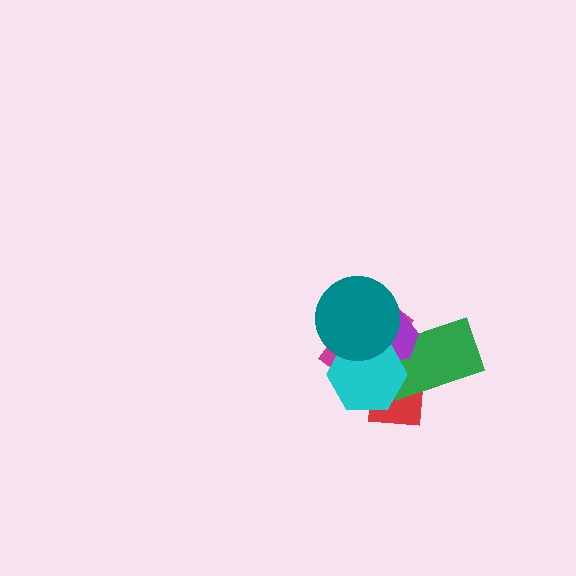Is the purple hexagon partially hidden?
Yes, it is partially covered by another shape.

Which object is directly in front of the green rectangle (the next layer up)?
The purple hexagon is directly in front of the green rectangle.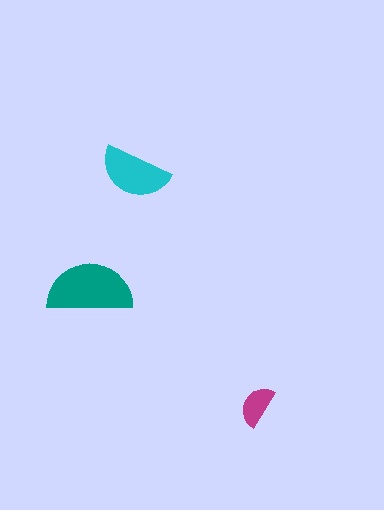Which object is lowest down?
The magenta semicircle is bottommost.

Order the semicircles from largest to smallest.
the teal one, the cyan one, the magenta one.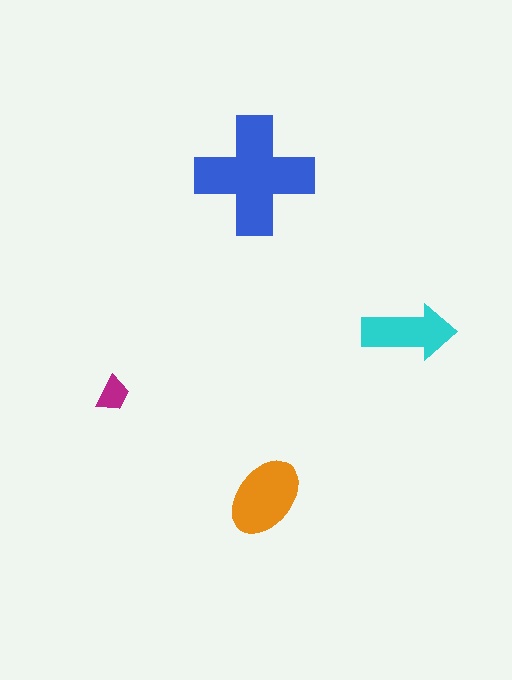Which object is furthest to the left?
The magenta trapezoid is leftmost.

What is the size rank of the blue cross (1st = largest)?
1st.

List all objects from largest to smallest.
The blue cross, the orange ellipse, the cyan arrow, the magenta trapezoid.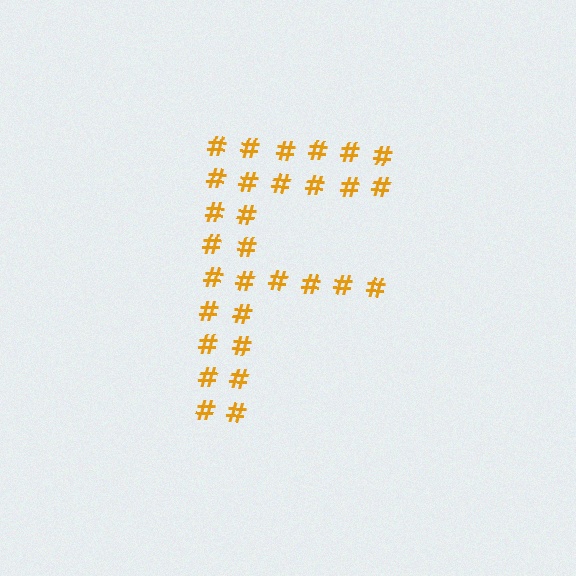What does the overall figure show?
The overall figure shows the letter F.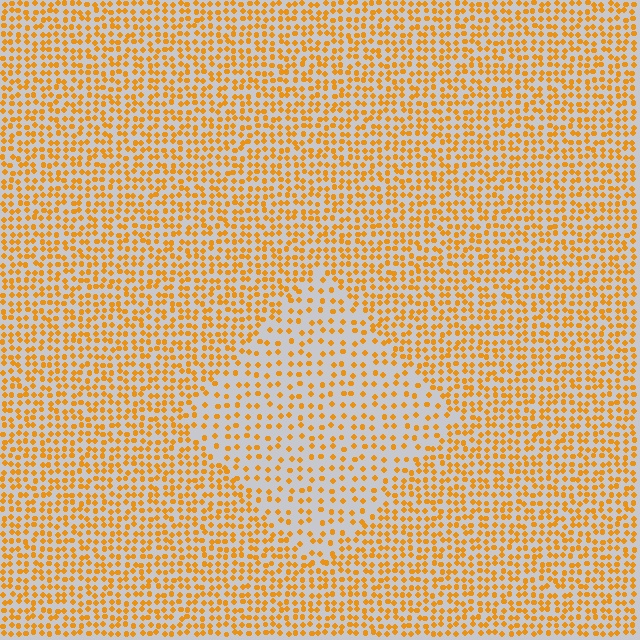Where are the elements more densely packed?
The elements are more densely packed outside the diamond boundary.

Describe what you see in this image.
The image contains small orange elements arranged at two different densities. A diamond-shaped region is visible where the elements are less densely packed than the surrounding area.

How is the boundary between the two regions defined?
The boundary is defined by a change in element density (approximately 1.9x ratio). All elements are the same color, size, and shape.